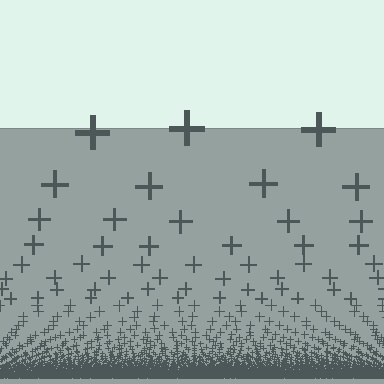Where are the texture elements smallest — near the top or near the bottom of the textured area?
Near the bottom.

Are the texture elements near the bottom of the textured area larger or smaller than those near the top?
Smaller. The gradient is inverted — elements near the bottom are smaller and denser.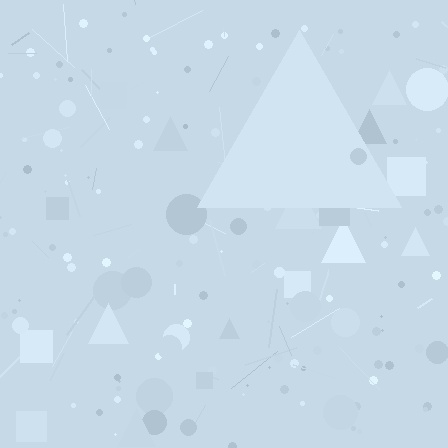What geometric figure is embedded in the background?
A triangle is embedded in the background.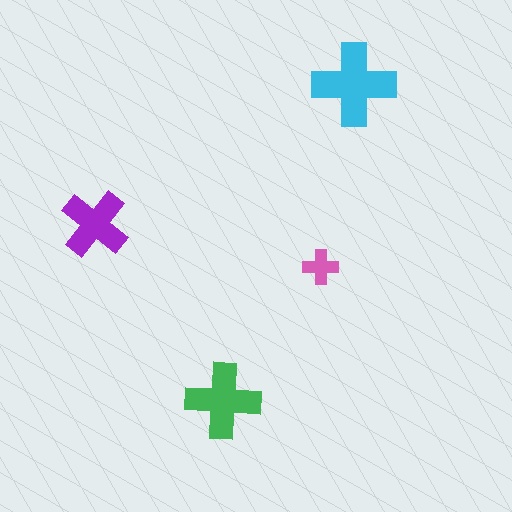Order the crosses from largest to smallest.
the cyan one, the green one, the purple one, the pink one.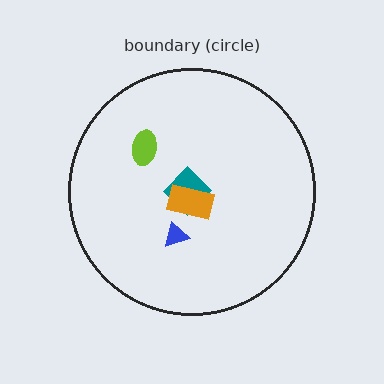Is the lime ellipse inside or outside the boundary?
Inside.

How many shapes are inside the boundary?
4 inside, 0 outside.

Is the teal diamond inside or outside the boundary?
Inside.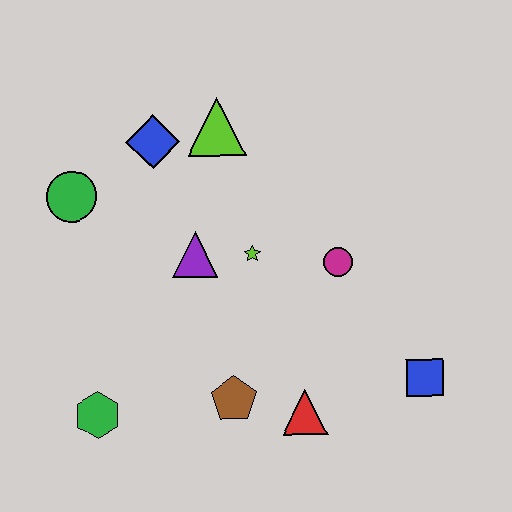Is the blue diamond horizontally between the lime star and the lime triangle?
No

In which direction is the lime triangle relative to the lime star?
The lime triangle is above the lime star.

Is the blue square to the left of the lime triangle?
No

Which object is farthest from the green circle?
The blue square is farthest from the green circle.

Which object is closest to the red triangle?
The brown pentagon is closest to the red triangle.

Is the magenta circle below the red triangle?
No